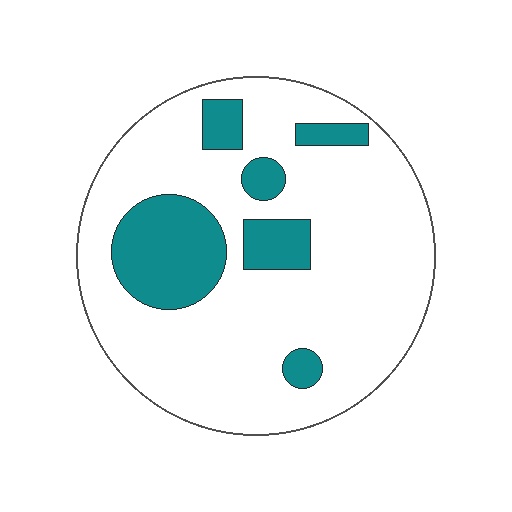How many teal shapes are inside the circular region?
6.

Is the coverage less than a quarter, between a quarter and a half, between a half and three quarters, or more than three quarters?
Less than a quarter.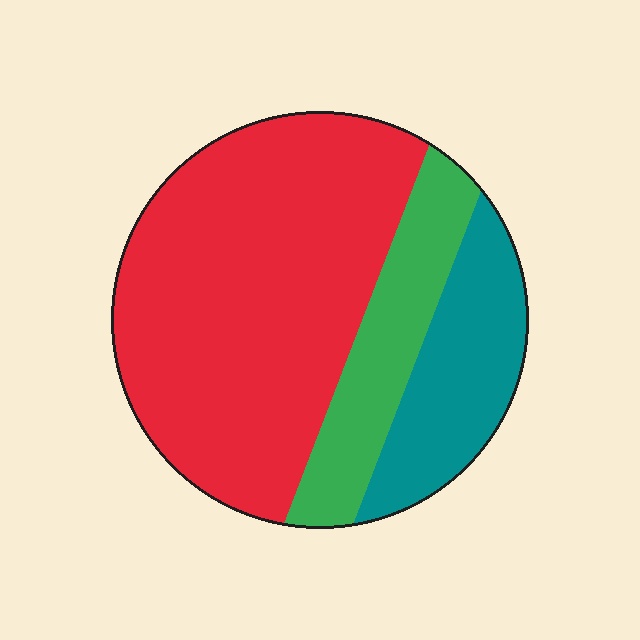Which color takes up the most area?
Red, at roughly 60%.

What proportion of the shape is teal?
Teal covers about 20% of the shape.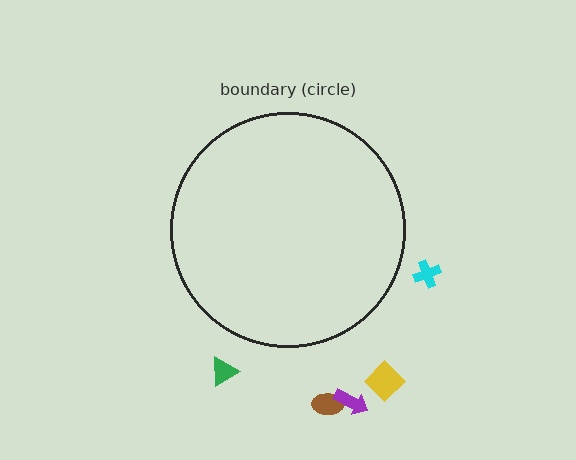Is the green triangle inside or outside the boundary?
Outside.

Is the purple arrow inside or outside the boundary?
Outside.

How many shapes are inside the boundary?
0 inside, 5 outside.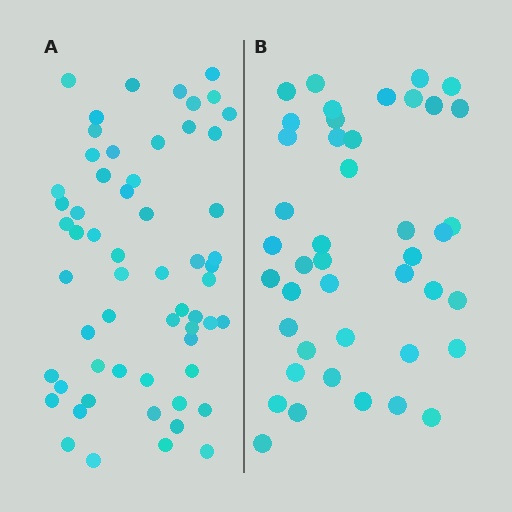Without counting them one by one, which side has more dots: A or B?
Region A (the left region) has more dots.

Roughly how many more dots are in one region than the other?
Region A has approximately 15 more dots than region B.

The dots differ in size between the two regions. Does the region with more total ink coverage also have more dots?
No. Region B has more total ink coverage because its dots are larger, but region A actually contains more individual dots. Total area can be misleading — the number of items is what matters here.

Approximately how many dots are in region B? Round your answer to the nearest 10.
About 40 dots. (The exact count is 43, which rounds to 40.)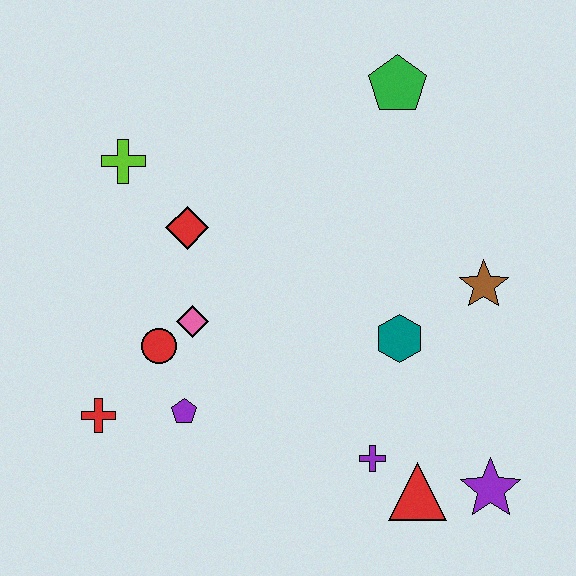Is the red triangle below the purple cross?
Yes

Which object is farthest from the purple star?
The lime cross is farthest from the purple star.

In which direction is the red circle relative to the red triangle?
The red circle is to the left of the red triangle.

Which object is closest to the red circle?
The pink diamond is closest to the red circle.